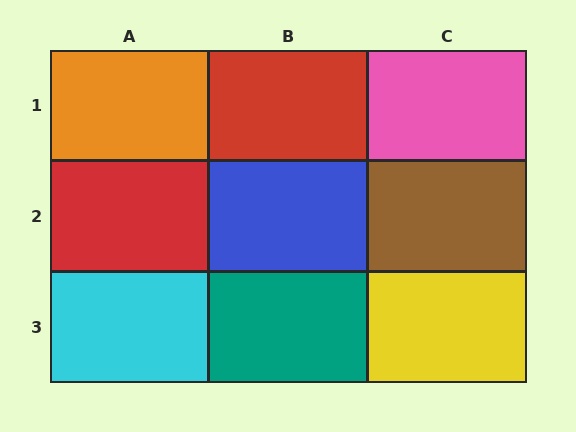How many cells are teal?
1 cell is teal.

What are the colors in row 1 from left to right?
Orange, red, pink.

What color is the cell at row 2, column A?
Red.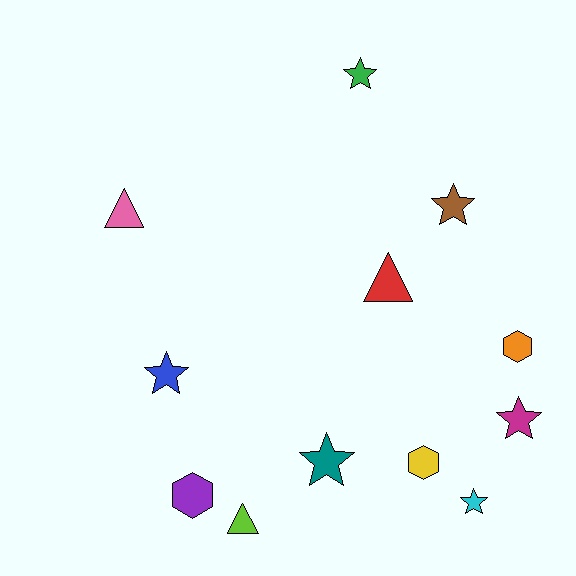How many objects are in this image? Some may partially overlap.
There are 12 objects.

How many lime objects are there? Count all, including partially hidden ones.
There is 1 lime object.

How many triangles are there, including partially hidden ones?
There are 3 triangles.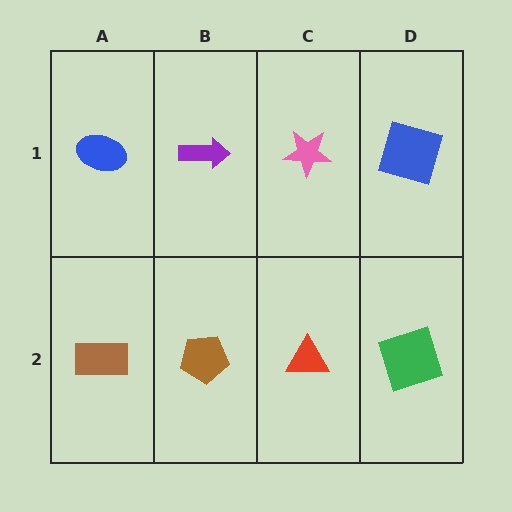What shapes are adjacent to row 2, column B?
A purple arrow (row 1, column B), a brown rectangle (row 2, column A), a red triangle (row 2, column C).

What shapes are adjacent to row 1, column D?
A green square (row 2, column D), a pink star (row 1, column C).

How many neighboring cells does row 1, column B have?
3.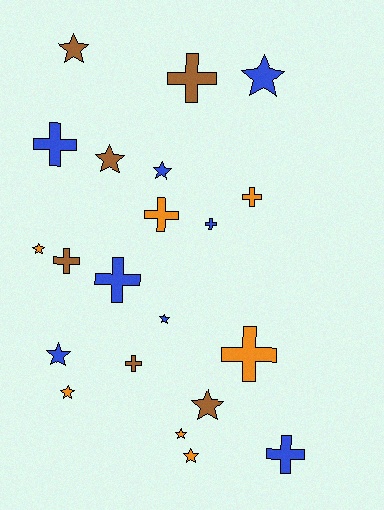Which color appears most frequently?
Blue, with 8 objects.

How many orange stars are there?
There are 4 orange stars.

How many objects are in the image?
There are 21 objects.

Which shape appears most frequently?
Star, with 11 objects.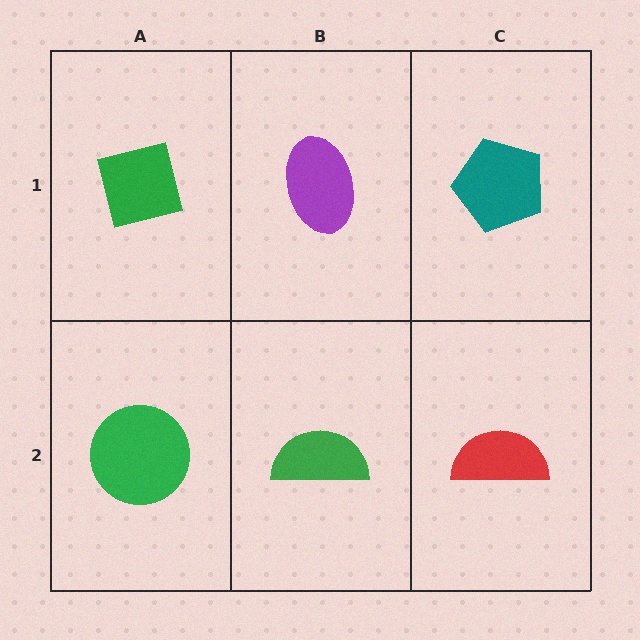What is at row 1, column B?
A purple ellipse.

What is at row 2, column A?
A green circle.